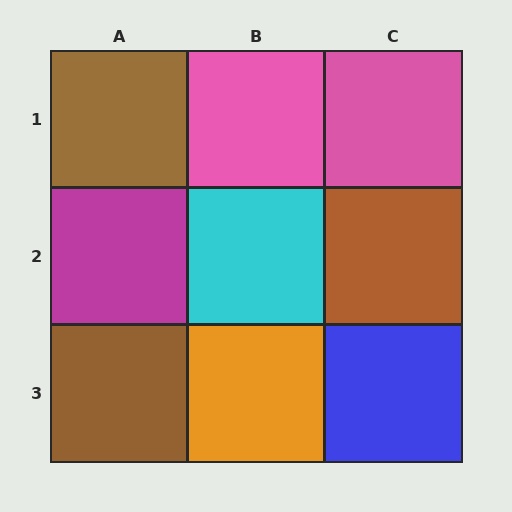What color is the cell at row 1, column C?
Pink.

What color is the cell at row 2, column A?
Magenta.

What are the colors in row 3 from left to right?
Brown, orange, blue.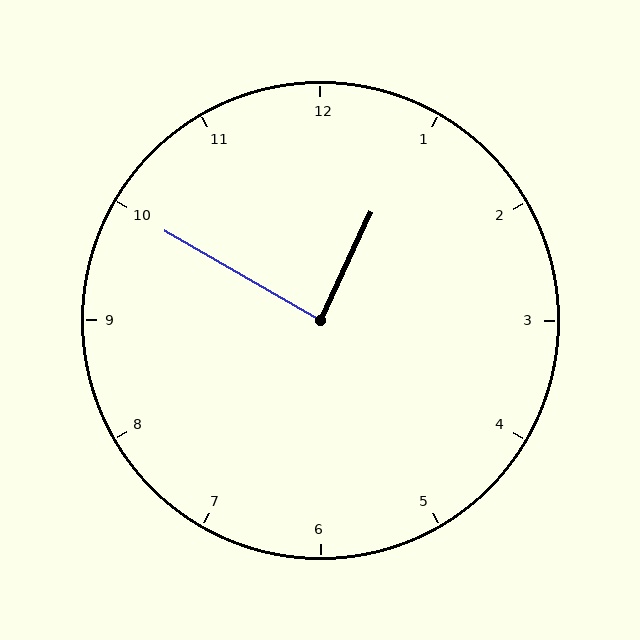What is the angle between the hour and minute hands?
Approximately 85 degrees.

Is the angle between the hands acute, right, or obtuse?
It is right.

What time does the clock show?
12:50.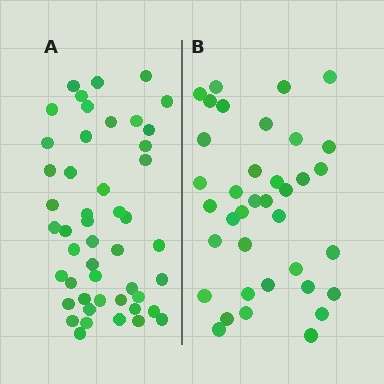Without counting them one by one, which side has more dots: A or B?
Region A (the left region) has more dots.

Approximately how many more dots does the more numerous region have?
Region A has roughly 12 or so more dots than region B.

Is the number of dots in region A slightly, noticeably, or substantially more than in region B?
Region A has noticeably more, but not dramatically so. The ratio is roughly 1.3 to 1.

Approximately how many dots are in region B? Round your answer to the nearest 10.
About 40 dots. (The exact count is 37, which rounds to 40.)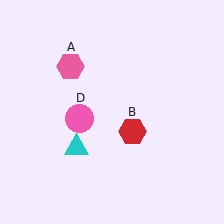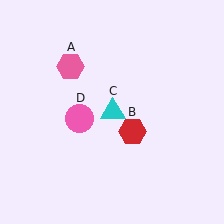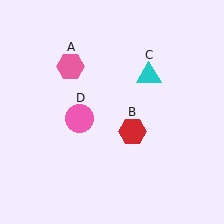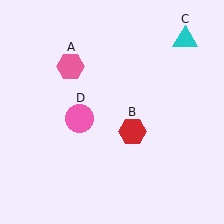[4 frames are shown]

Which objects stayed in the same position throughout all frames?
Pink hexagon (object A) and red hexagon (object B) and pink circle (object D) remained stationary.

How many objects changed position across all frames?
1 object changed position: cyan triangle (object C).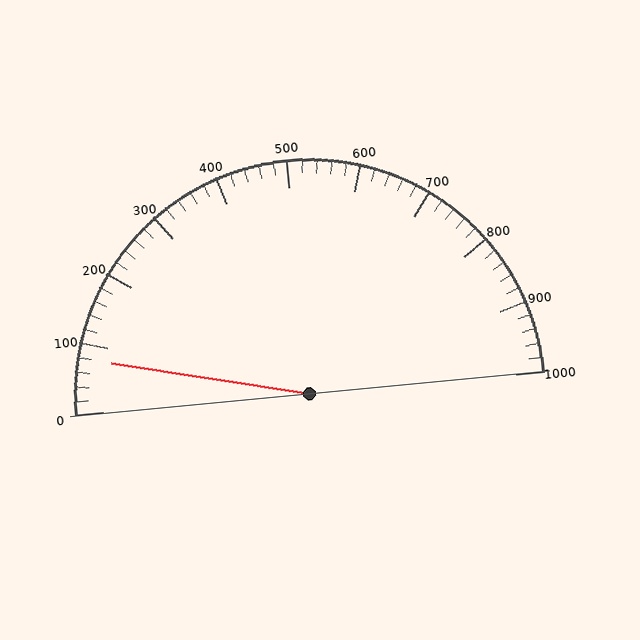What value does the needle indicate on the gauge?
The needle indicates approximately 80.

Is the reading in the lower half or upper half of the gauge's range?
The reading is in the lower half of the range (0 to 1000).